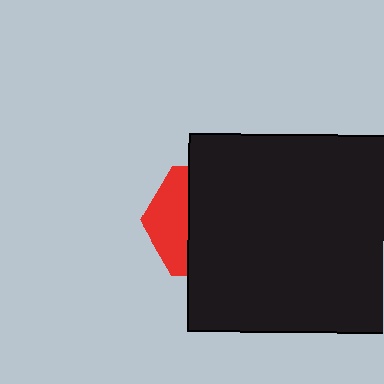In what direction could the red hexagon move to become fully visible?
The red hexagon could move left. That would shift it out from behind the black square entirely.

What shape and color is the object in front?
The object in front is a black square.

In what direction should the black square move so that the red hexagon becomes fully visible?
The black square should move right. That is the shortest direction to clear the overlap and leave the red hexagon fully visible.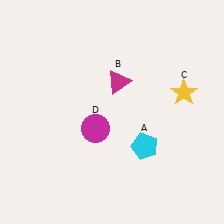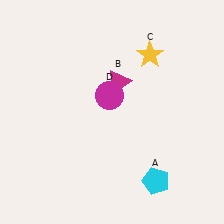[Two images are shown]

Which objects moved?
The objects that moved are: the cyan pentagon (A), the yellow star (C), the magenta circle (D).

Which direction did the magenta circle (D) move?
The magenta circle (D) moved up.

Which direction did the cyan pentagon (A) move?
The cyan pentagon (A) moved down.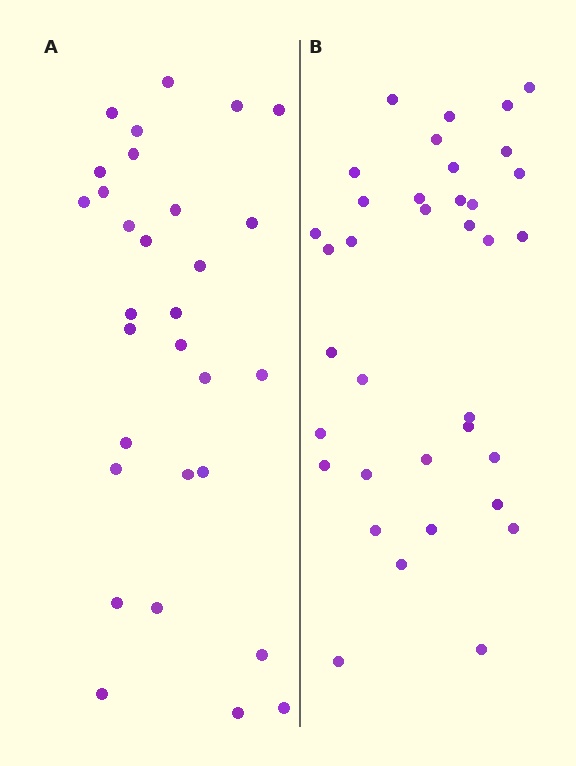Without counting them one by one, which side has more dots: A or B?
Region B (the right region) has more dots.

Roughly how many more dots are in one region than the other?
Region B has about 6 more dots than region A.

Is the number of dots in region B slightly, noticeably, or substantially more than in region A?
Region B has only slightly more — the two regions are fairly close. The ratio is roughly 1.2 to 1.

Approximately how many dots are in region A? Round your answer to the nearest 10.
About 30 dots.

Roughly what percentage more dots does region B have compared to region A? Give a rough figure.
About 20% more.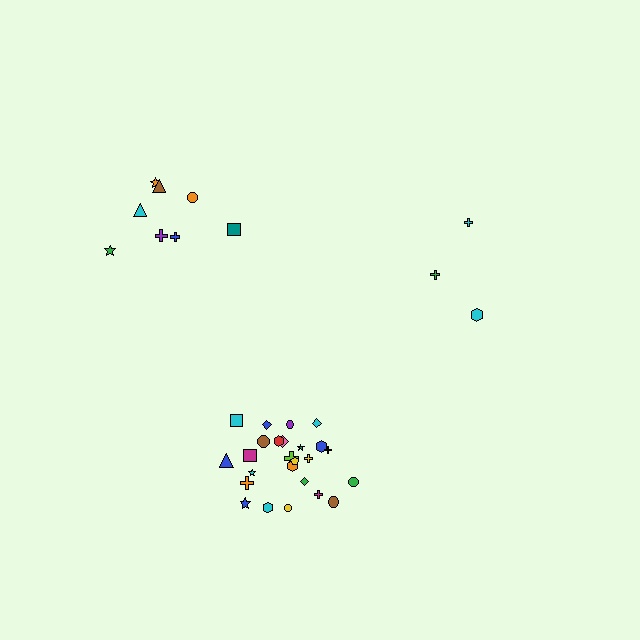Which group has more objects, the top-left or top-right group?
The top-left group.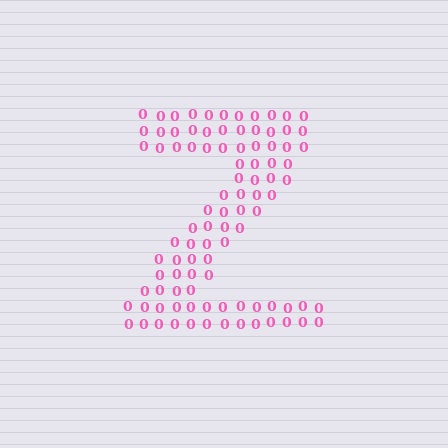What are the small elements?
The small elements are digit 0's.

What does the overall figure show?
The overall figure shows the letter Z.